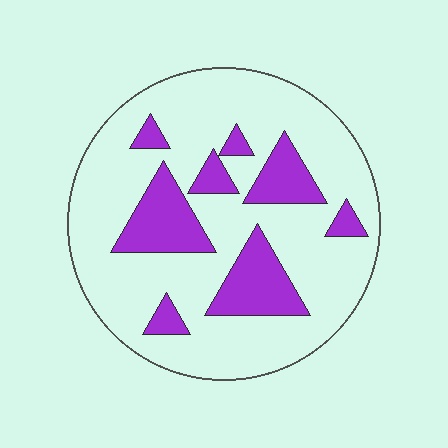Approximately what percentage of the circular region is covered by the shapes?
Approximately 25%.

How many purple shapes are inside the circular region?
8.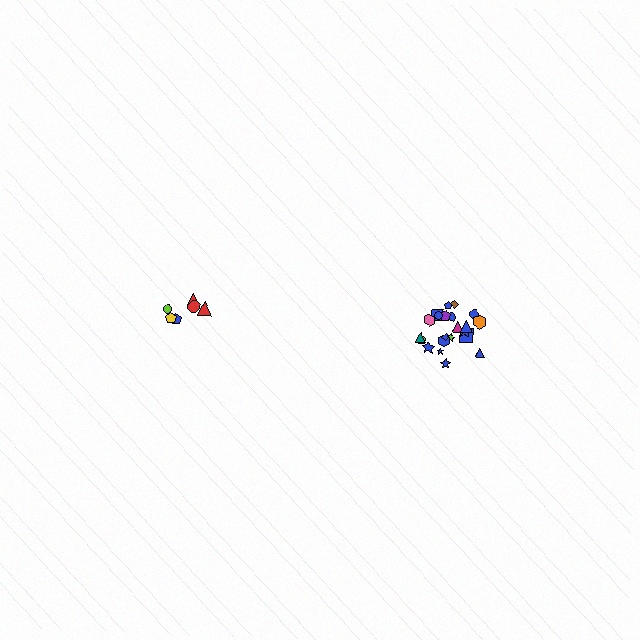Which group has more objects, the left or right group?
The right group.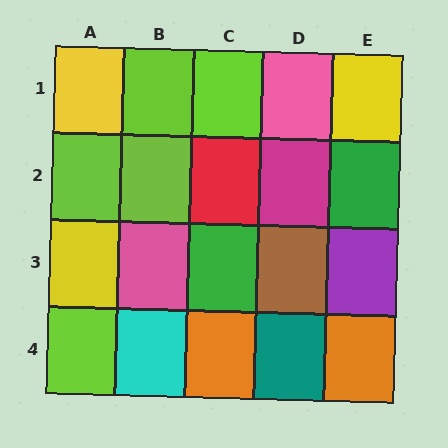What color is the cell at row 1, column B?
Lime.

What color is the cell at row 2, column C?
Red.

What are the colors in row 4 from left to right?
Lime, cyan, orange, teal, orange.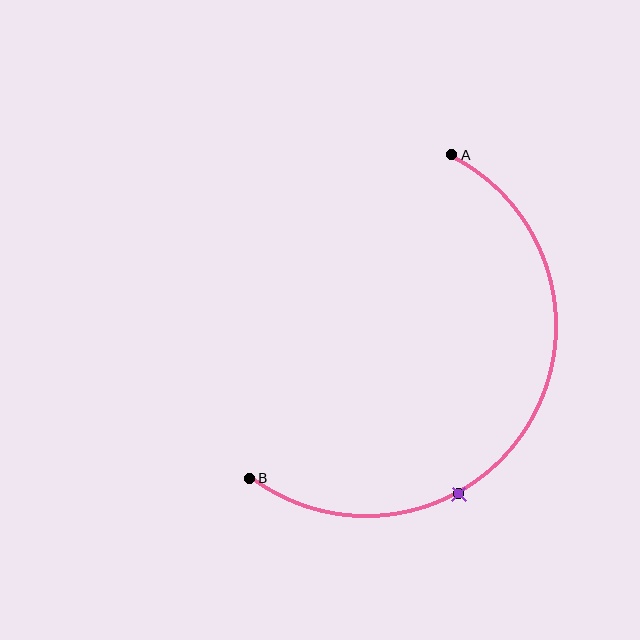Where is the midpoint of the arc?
The arc midpoint is the point on the curve farthest from the straight line joining A and B. It sits to the right of that line.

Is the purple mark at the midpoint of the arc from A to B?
No. The purple mark lies on the arc but is closer to endpoint B. The arc midpoint would be at the point on the curve equidistant along the arc from both A and B.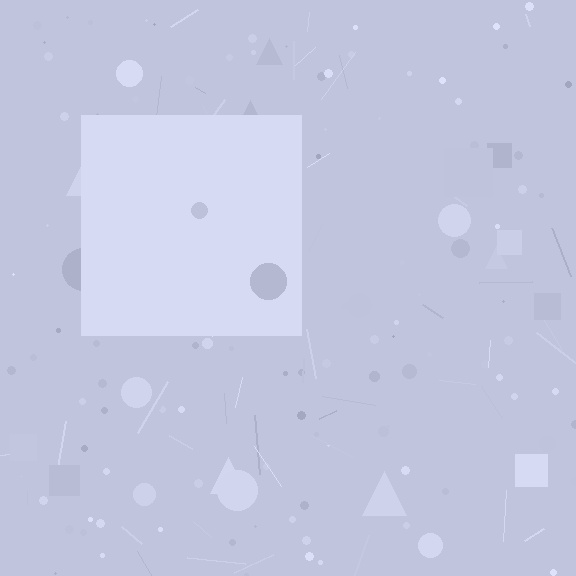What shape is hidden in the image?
A square is hidden in the image.